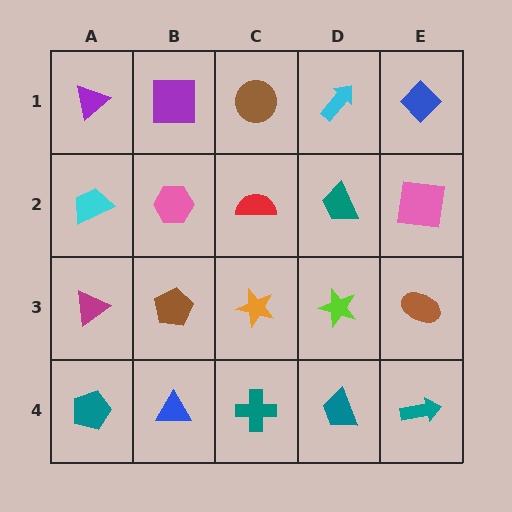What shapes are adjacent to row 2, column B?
A purple square (row 1, column B), a brown pentagon (row 3, column B), a cyan trapezoid (row 2, column A), a red semicircle (row 2, column C).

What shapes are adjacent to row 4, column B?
A brown pentagon (row 3, column B), a teal pentagon (row 4, column A), a teal cross (row 4, column C).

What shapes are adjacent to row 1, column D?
A teal trapezoid (row 2, column D), a brown circle (row 1, column C), a blue diamond (row 1, column E).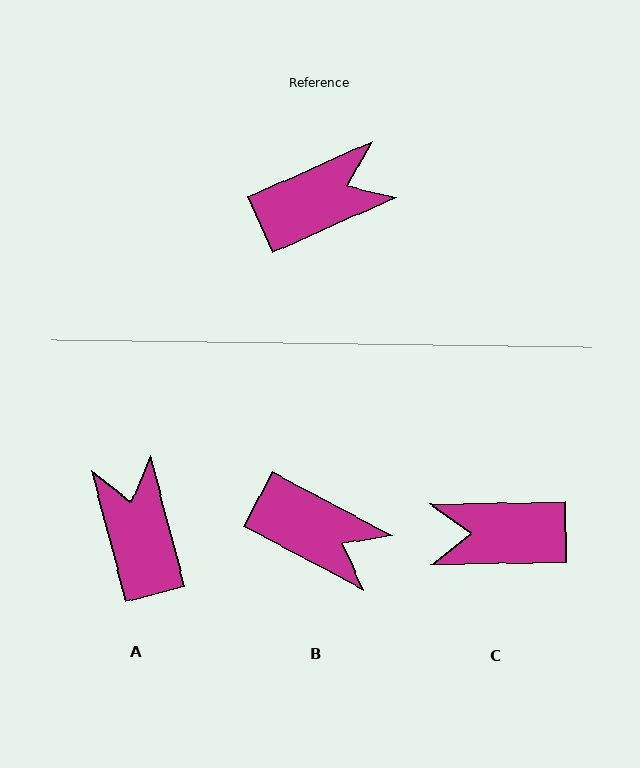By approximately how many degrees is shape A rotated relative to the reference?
Approximately 81 degrees counter-clockwise.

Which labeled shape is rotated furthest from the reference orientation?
C, about 157 degrees away.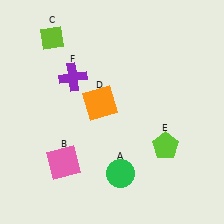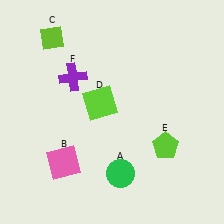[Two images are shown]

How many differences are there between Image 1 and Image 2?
There is 1 difference between the two images.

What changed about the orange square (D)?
In Image 1, D is orange. In Image 2, it changed to lime.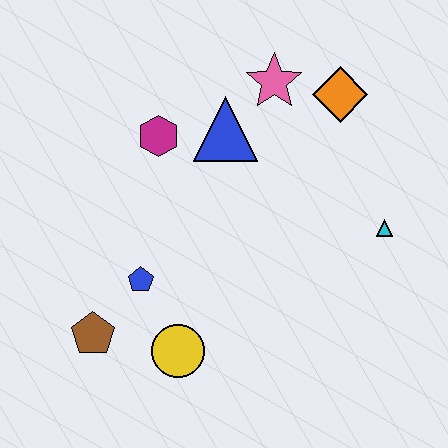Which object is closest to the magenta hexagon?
The blue triangle is closest to the magenta hexagon.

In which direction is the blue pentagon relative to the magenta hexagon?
The blue pentagon is below the magenta hexagon.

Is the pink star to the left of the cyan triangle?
Yes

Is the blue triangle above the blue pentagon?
Yes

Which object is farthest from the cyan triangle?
The brown pentagon is farthest from the cyan triangle.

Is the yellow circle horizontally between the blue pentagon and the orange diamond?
Yes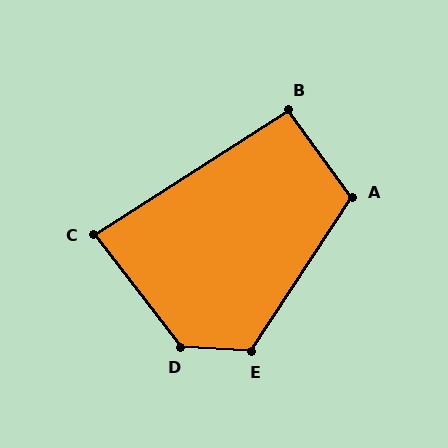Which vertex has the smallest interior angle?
C, at approximately 85 degrees.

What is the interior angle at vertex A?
Approximately 111 degrees (obtuse).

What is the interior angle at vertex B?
Approximately 94 degrees (approximately right).